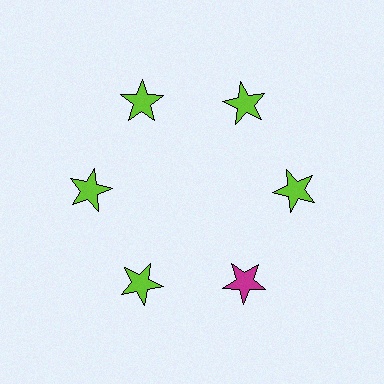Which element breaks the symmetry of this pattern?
The magenta star at roughly the 5 o'clock position breaks the symmetry. All other shapes are lime stars.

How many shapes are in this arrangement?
There are 6 shapes arranged in a ring pattern.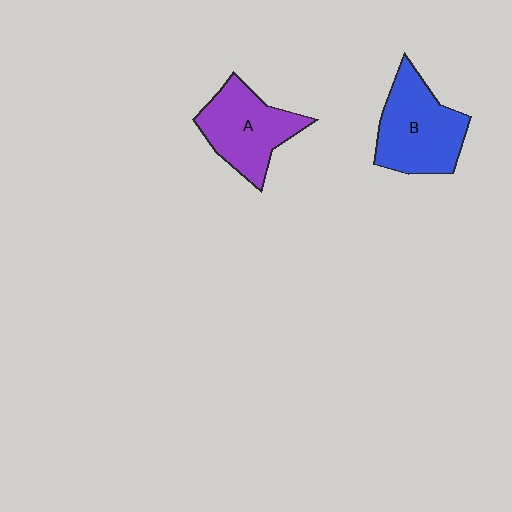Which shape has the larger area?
Shape B (blue).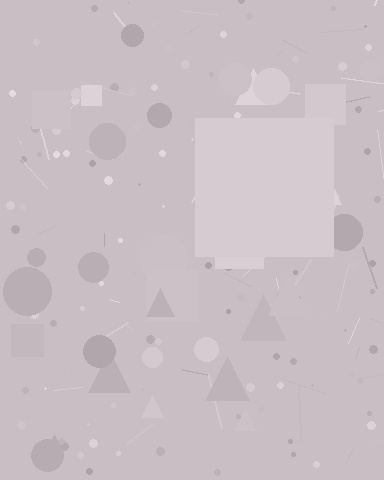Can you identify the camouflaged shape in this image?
The camouflaged shape is a square.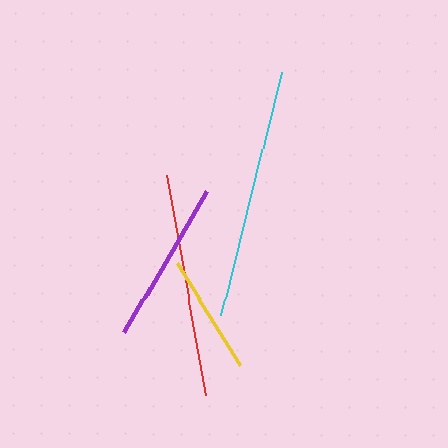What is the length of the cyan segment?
The cyan segment is approximately 250 pixels long.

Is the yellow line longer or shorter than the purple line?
The purple line is longer than the yellow line.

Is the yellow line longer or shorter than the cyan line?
The cyan line is longer than the yellow line.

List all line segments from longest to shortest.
From longest to shortest: cyan, red, purple, yellow.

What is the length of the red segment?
The red segment is approximately 224 pixels long.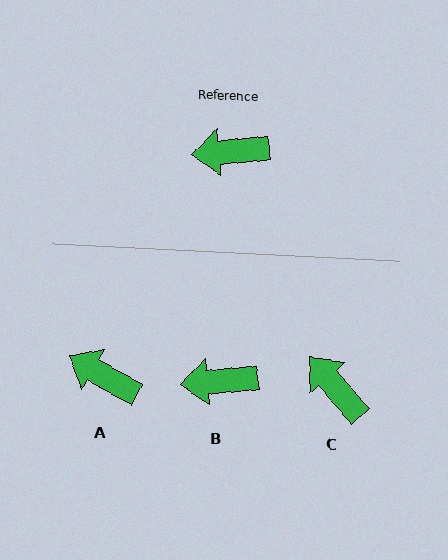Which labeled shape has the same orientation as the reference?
B.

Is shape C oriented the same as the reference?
No, it is off by about 54 degrees.